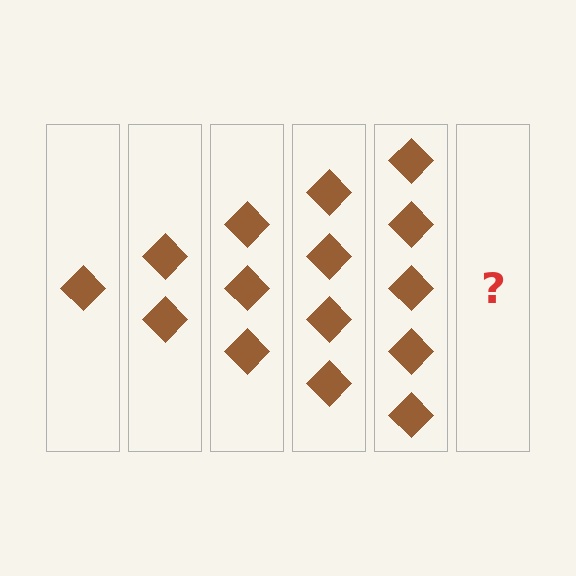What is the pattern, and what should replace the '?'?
The pattern is that each step adds one more diamond. The '?' should be 6 diamonds.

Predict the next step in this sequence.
The next step is 6 diamonds.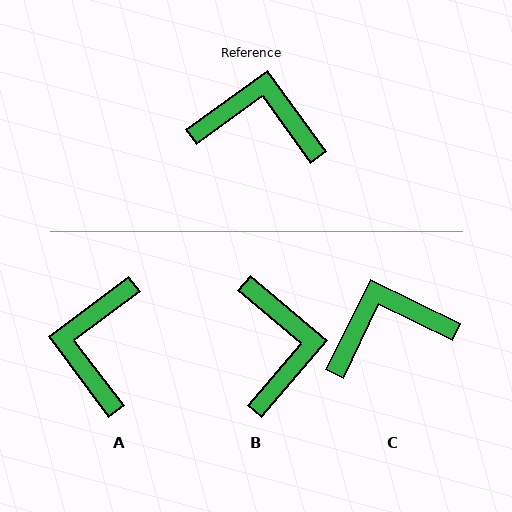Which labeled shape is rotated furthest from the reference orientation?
A, about 91 degrees away.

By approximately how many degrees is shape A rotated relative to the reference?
Approximately 91 degrees counter-clockwise.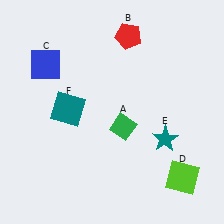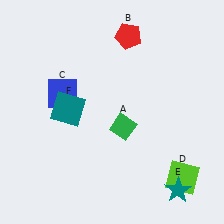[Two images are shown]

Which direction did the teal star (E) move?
The teal star (E) moved down.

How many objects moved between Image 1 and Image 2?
2 objects moved between the two images.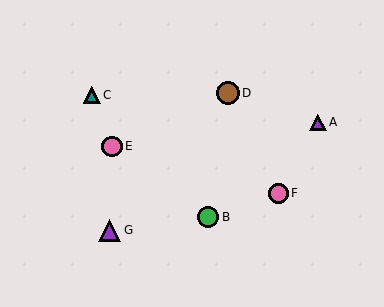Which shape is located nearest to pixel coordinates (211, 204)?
The green circle (labeled B) at (208, 217) is nearest to that location.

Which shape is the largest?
The brown circle (labeled D) is the largest.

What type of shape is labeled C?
Shape C is a teal triangle.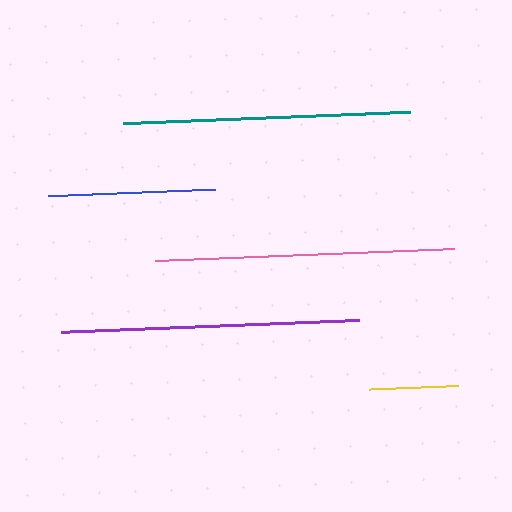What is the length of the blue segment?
The blue segment is approximately 167 pixels long.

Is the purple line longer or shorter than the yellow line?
The purple line is longer than the yellow line.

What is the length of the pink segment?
The pink segment is approximately 300 pixels long.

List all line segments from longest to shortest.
From longest to shortest: pink, purple, teal, blue, yellow.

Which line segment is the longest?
The pink line is the longest at approximately 300 pixels.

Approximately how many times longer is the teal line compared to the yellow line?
The teal line is approximately 3.2 times the length of the yellow line.